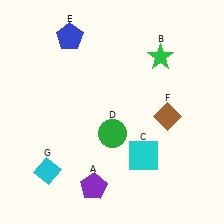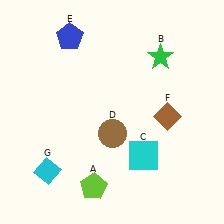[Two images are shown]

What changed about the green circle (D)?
In Image 1, D is green. In Image 2, it changed to brown.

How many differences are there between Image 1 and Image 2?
There are 2 differences between the two images.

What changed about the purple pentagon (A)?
In Image 1, A is purple. In Image 2, it changed to lime.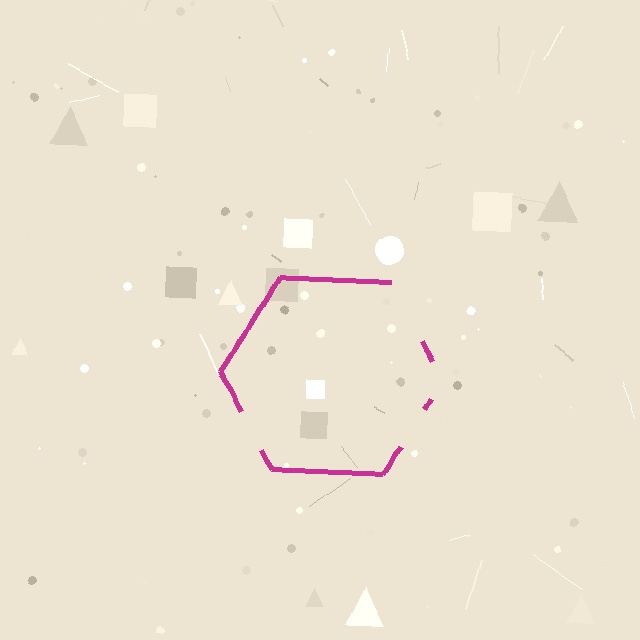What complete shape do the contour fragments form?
The contour fragments form a hexagon.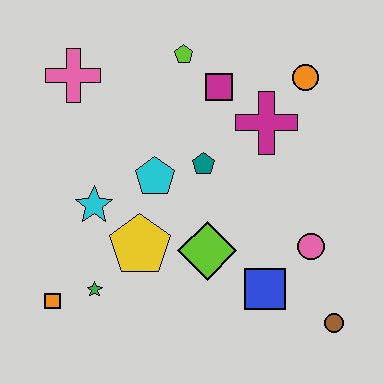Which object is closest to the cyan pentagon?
The teal pentagon is closest to the cyan pentagon.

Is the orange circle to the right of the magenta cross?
Yes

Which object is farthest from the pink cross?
The brown circle is farthest from the pink cross.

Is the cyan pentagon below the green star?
No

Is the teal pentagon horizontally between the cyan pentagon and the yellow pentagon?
No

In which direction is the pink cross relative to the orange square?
The pink cross is above the orange square.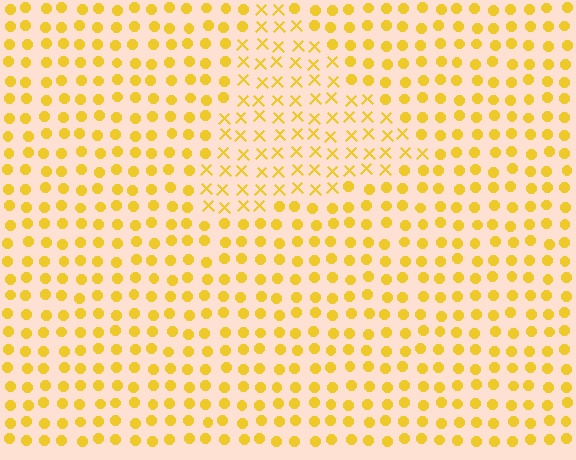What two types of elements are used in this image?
The image uses X marks inside the triangle region and circles outside it.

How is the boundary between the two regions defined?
The boundary is defined by a change in element shape: X marks inside vs. circles outside. All elements share the same color and spacing.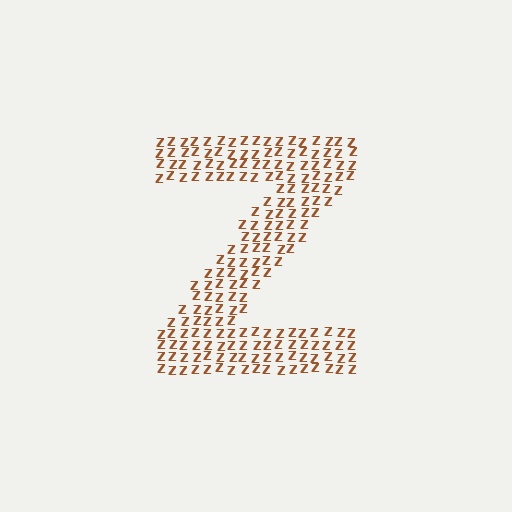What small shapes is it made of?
It is made of small letter Z's.